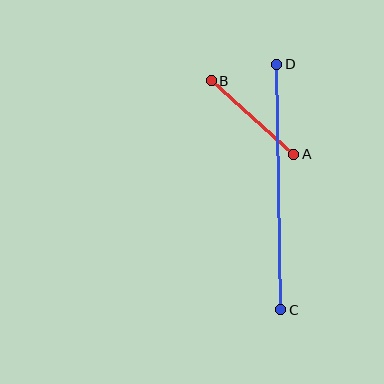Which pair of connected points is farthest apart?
Points C and D are farthest apart.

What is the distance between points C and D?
The distance is approximately 246 pixels.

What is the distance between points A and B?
The distance is approximately 111 pixels.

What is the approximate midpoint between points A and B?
The midpoint is at approximately (252, 118) pixels.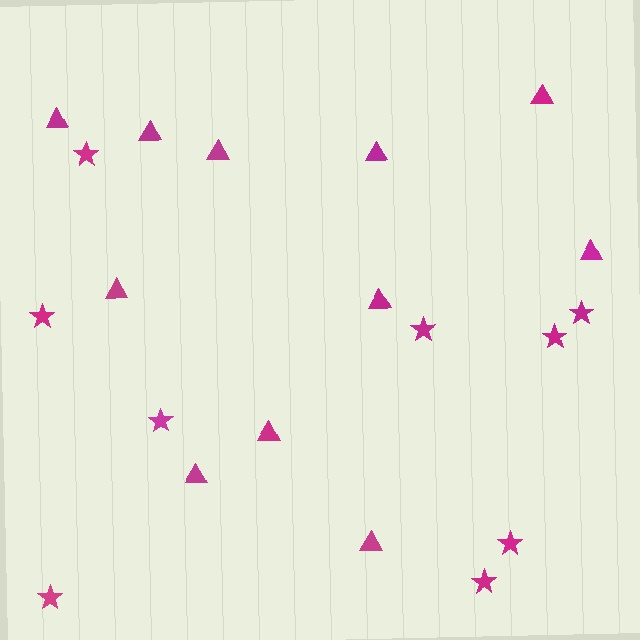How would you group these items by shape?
There are 2 groups: one group of triangles (11) and one group of stars (9).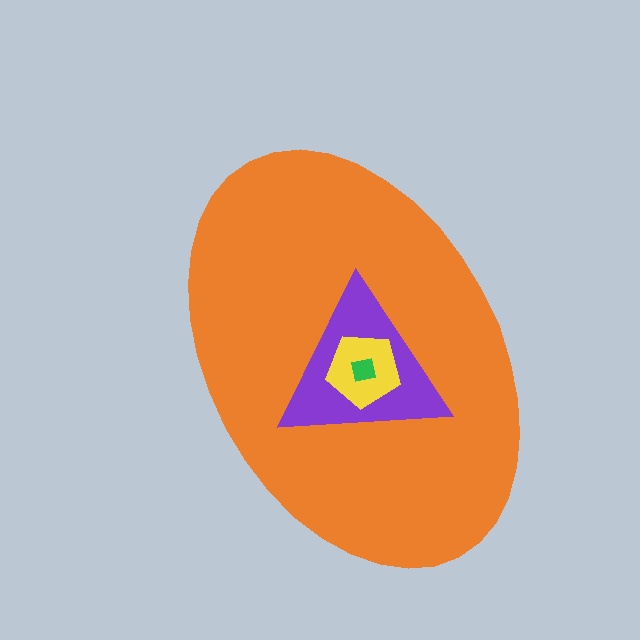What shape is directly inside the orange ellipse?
The purple triangle.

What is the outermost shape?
The orange ellipse.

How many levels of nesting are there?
4.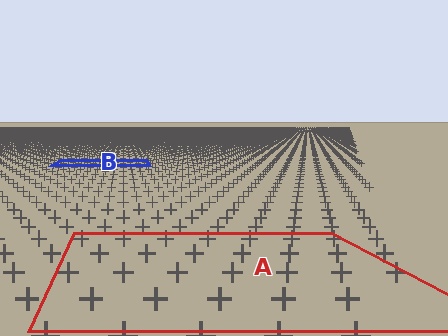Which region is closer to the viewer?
Region A is closer. The texture elements there are larger and more spread out.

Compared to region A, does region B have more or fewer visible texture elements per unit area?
Region B has more texture elements per unit area — they are packed more densely because it is farther away.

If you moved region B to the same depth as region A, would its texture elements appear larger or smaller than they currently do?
They would appear larger. At a closer depth, the same texture elements are projected at a bigger on-screen size.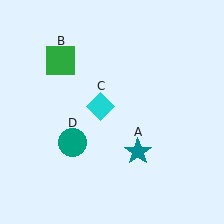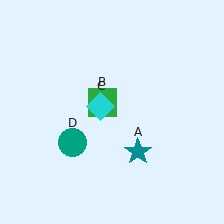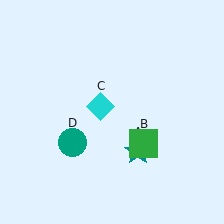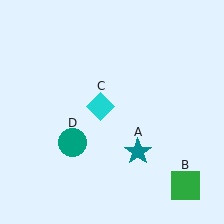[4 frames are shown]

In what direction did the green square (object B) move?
The green square (object B) moved down and to the right.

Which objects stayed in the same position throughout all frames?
Teal star (object A) and cyan diamond (object C) and teal circle (object D) remained stationary.